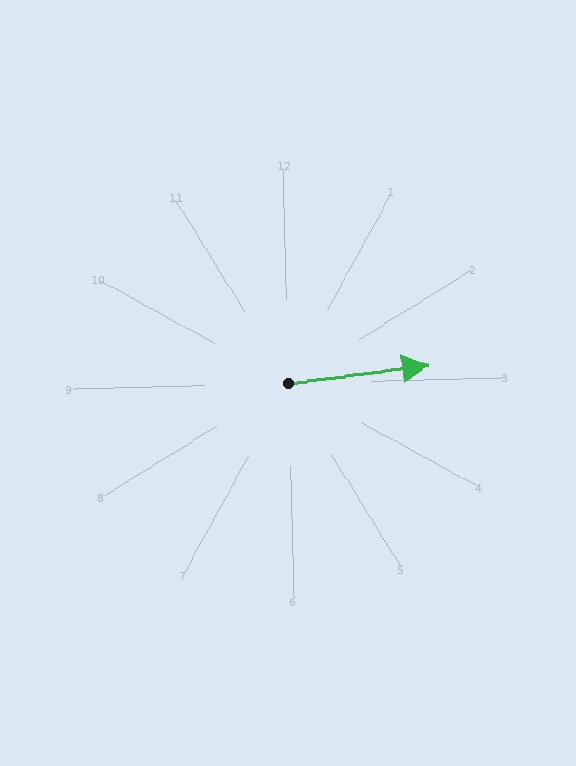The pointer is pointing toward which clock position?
Roughly 3 o'clock.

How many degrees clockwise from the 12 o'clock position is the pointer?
Approximately 84 degrees.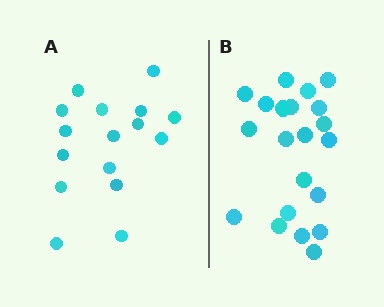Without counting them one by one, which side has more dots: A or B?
Region B (the right region) has more dots.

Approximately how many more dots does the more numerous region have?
Region B has about 5 more dots than region A.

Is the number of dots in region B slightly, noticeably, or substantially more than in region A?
Region B has noticeably more, but not dramatically so. The ratio is roughly 1.3 to 1.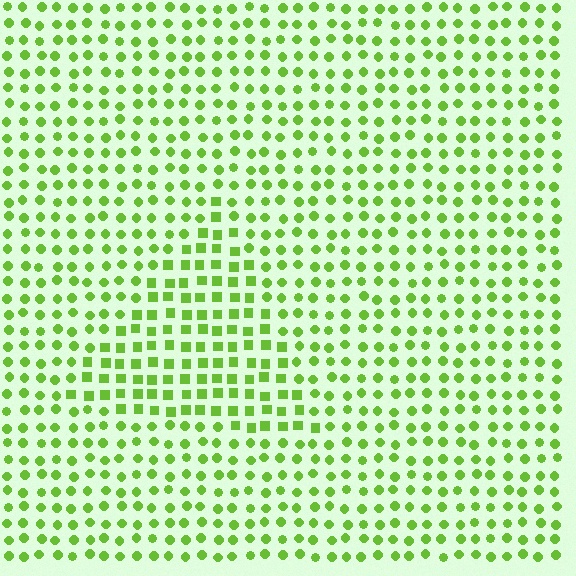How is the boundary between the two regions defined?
The boundary is defined by a change in element shape: squares inside vs. circles outside. All elements share the same color and spacing.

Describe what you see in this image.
The image is filled with small lime elements arranged in a uniform grid. A triangle-shaped region contains squares, while the surrounding area contains circles. The boundary is defined purely by the change in element shape.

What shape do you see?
I see a triangle.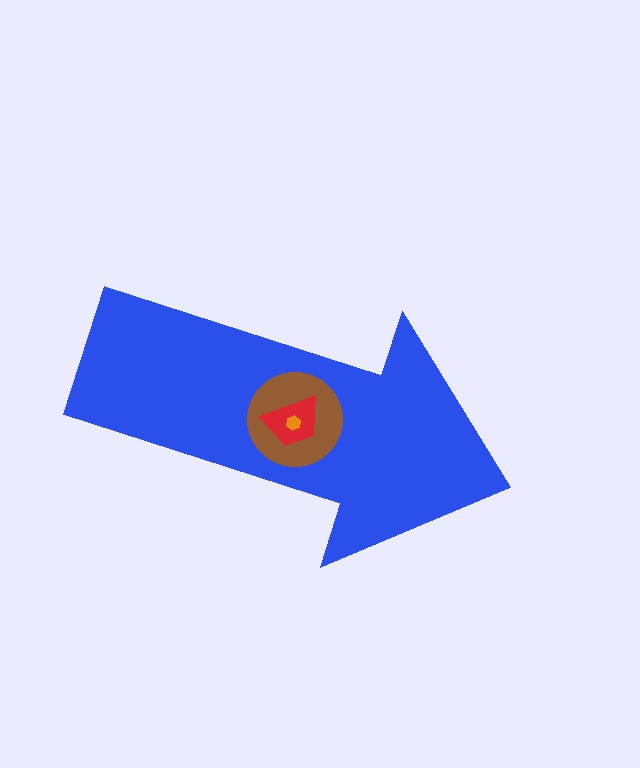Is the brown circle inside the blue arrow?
Yes.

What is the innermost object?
The orange hexagon.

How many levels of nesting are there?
4.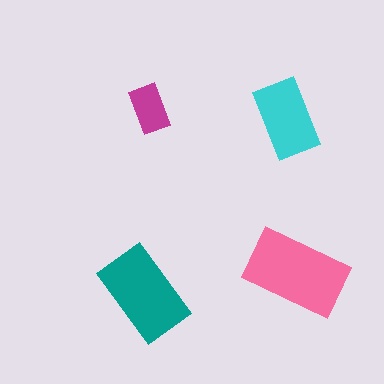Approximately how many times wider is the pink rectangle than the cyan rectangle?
About 1.5 times wider.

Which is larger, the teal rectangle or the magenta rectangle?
The teal one.